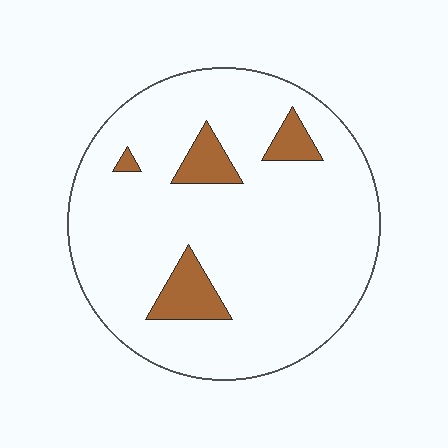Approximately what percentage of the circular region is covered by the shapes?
Approximately 10%.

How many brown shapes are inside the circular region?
4.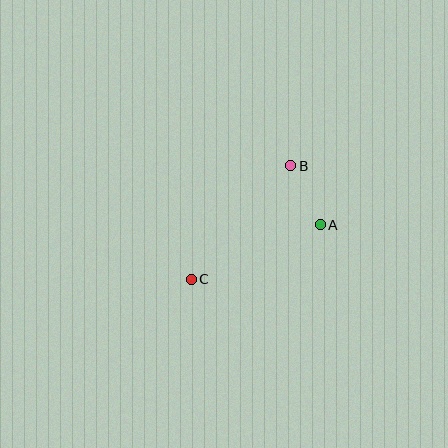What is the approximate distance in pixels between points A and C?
The distance between A and C is approximately 140 pixels.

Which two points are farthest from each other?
Points B and C are farthest from each other.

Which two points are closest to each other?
Points A and B are closest to each other.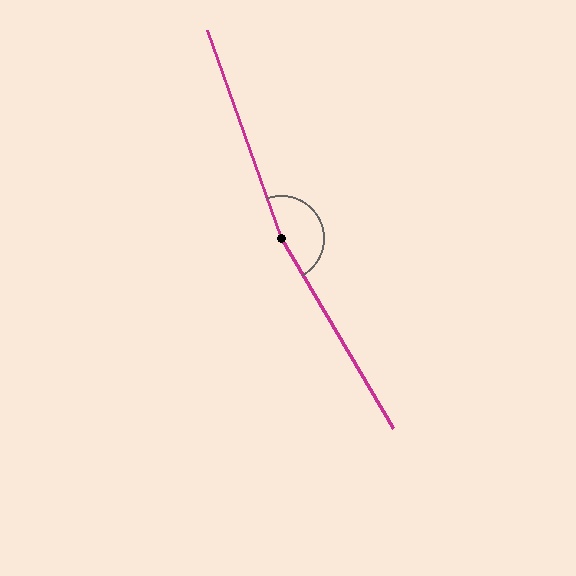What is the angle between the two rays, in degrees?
Approximately 169 degrees.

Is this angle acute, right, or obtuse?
It is obtuse.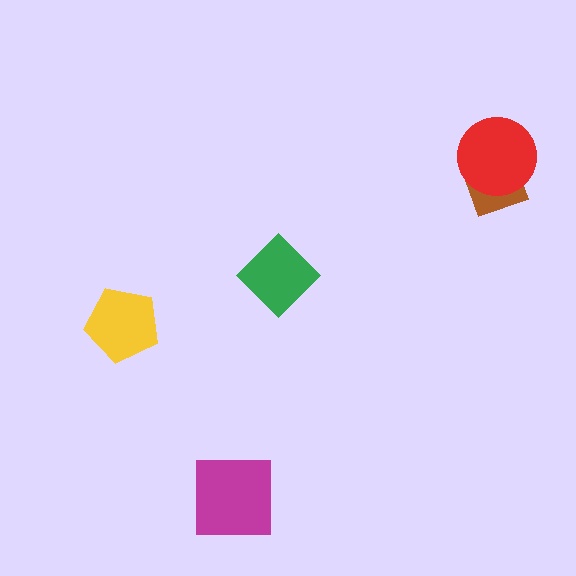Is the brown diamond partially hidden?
Yes, it is partially covered by another shape.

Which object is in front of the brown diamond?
The red circle is in front of the brown diamond.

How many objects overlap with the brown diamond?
1 object overlaps with the brown diamond.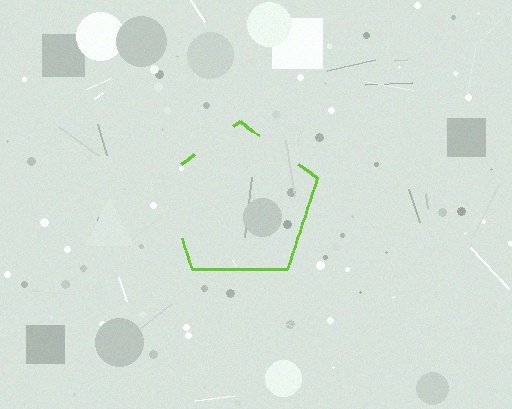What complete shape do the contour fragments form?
The contour fragments form a pentagon.